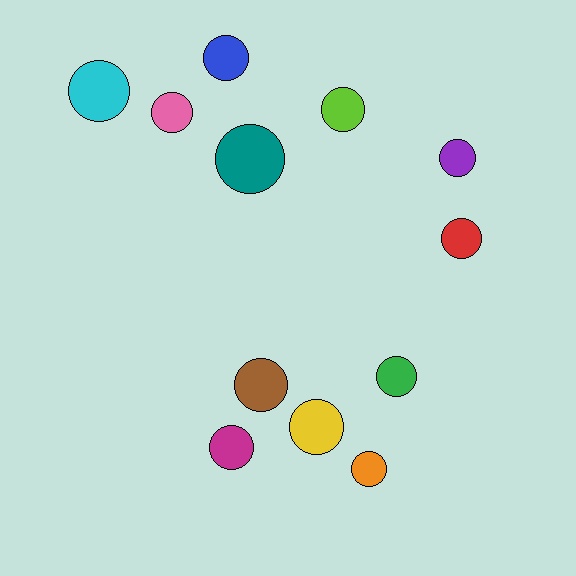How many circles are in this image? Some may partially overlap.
There are 12 circles.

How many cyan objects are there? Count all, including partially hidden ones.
There is 1 cyan object.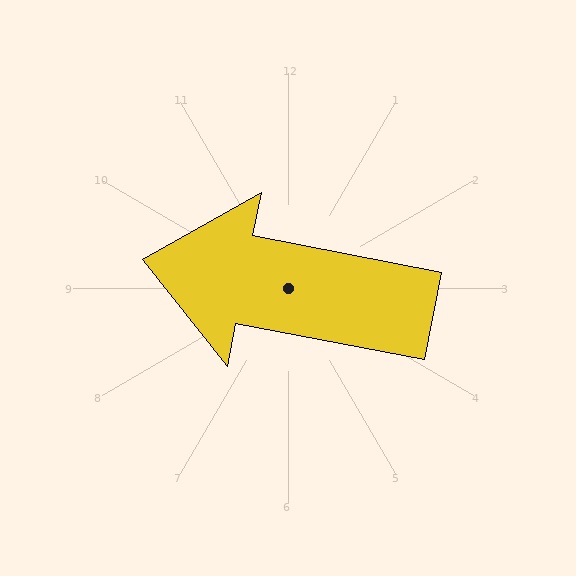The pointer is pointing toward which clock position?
Roughly 9 o'clock.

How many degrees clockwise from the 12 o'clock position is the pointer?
Approximately 281 degrees.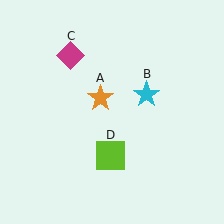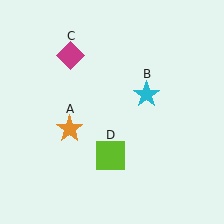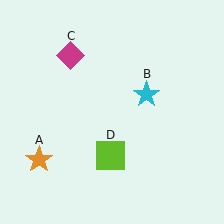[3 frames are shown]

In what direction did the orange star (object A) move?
The orange star (object A) moved down and to the left.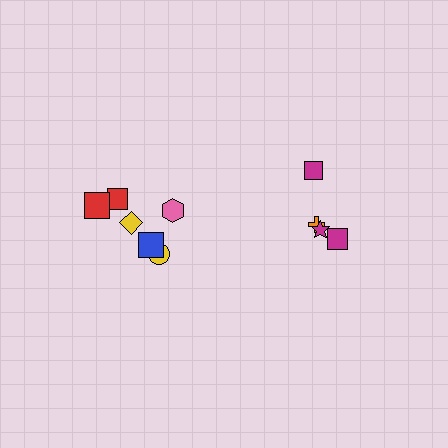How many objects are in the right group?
There are 4 objects.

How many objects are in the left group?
There are 6 objects.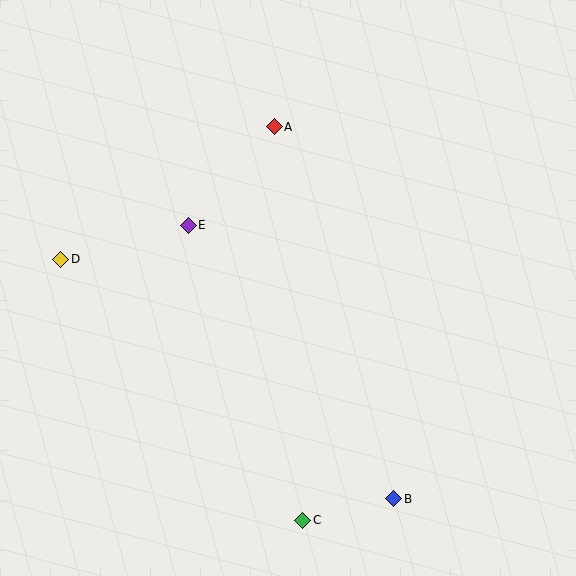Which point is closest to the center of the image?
Point E at (188, 225) is closest to the center.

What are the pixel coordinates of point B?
Point B is at (394, 499).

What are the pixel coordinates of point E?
Point E is at (188, 225).